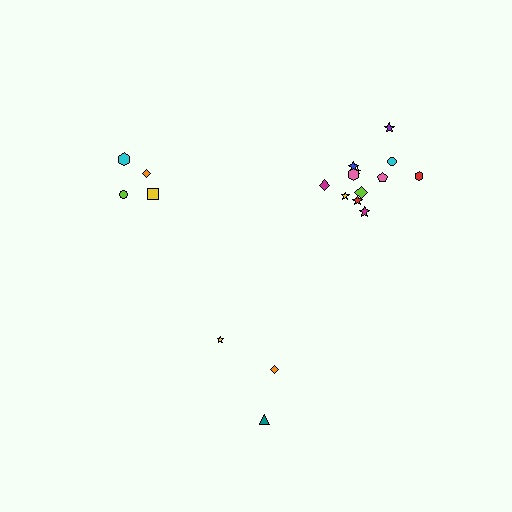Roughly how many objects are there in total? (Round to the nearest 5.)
Roughly 20 objects in total.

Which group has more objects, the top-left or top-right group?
The top-right group.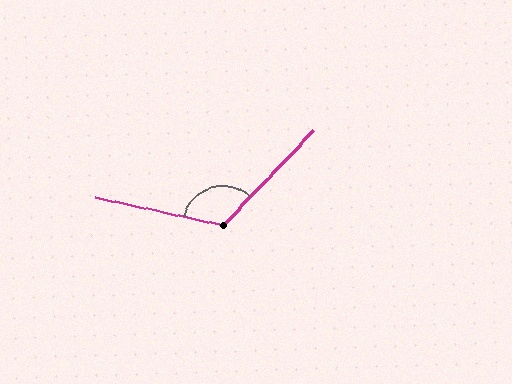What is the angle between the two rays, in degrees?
Approximately 121 degrees.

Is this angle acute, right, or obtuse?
It is obtuse.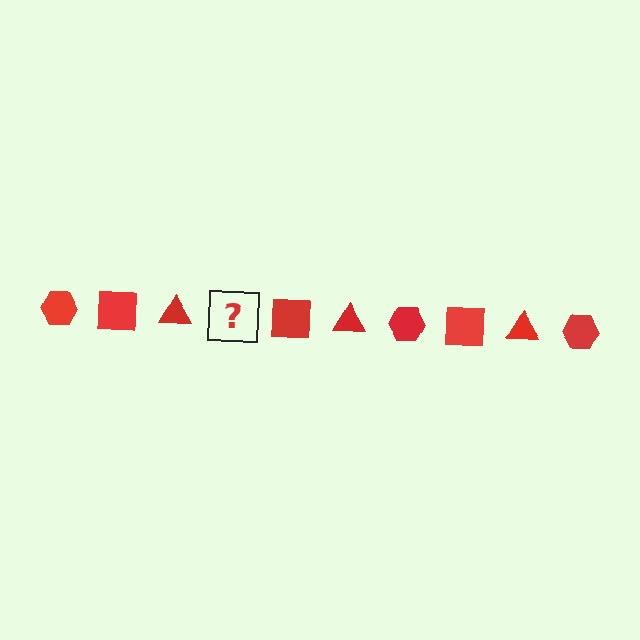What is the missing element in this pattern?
The missing element is a red hexagon.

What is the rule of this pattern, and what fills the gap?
The rule is that the pattern cycles through hexagon, square, triangle shapes in red. The gap should be filled with a red hexagon.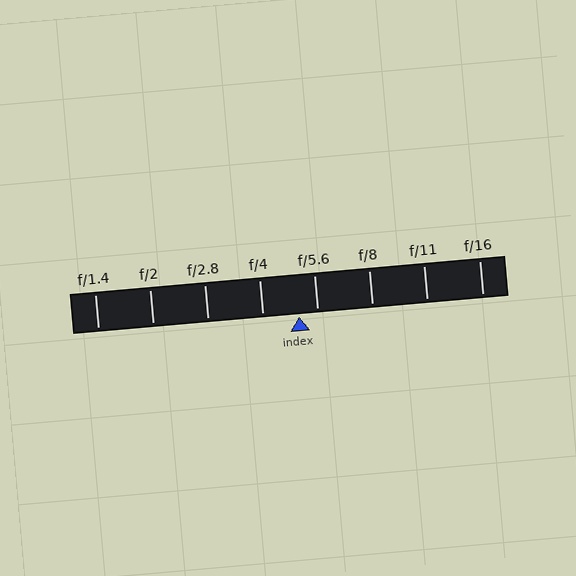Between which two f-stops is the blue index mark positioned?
The index mark is between f/4 and f/5.6.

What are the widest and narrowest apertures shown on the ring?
The widest aperture shown is f/1.4 and the narrowest is f/16.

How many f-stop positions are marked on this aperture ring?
There are 8 f-stop positions marked.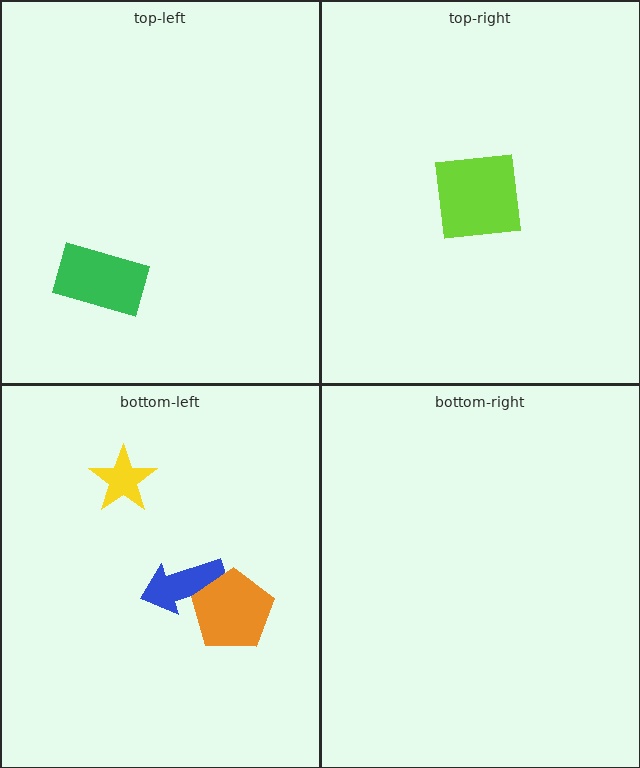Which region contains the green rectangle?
The top-left region.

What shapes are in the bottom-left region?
The blue arrow, the yellow star, the orange pentagon.